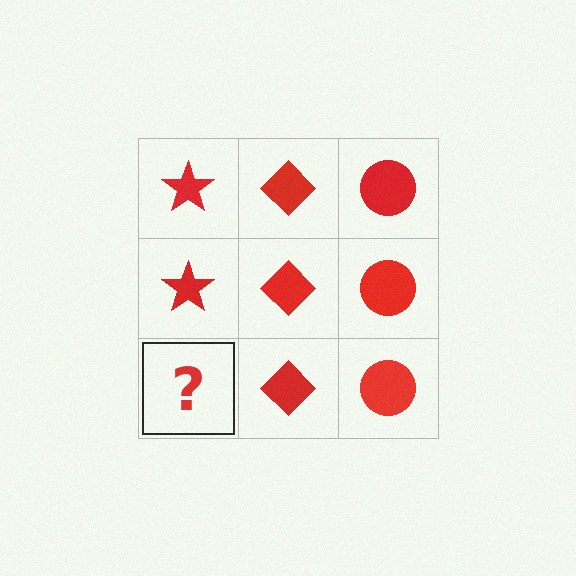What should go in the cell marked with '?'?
The missing cell should contain a red star.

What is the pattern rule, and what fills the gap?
The rule is that each column has a consistent shape. The gap should be filled with a red star.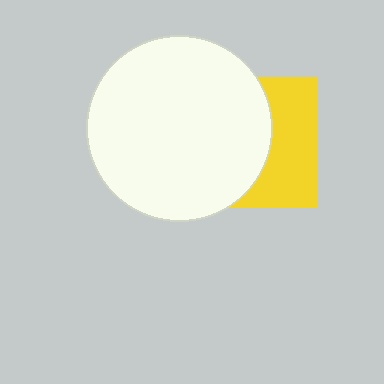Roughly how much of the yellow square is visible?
A small part of it is visible (roughly 42%).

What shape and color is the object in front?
The object in front is a white circle.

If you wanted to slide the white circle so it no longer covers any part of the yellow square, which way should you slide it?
Slide it left — that is the most direct way to separate the two shapes.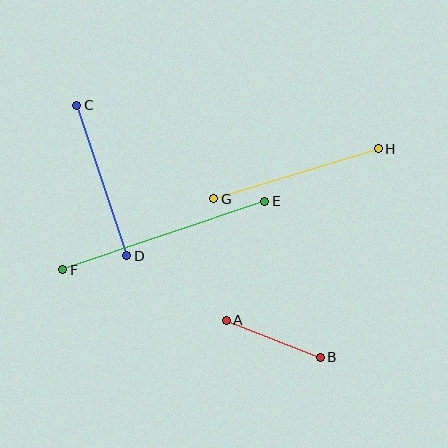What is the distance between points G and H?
The distance is approximately 172 pixels.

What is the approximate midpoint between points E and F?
The midpoint is at approximately (164, 235) pixels.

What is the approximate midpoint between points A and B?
The midpoint is at approximately (273, 339) pixels.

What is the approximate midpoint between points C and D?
The midpoint is at approximately (102, 181) pixels.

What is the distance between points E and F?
The distance is approximately 213 pixels.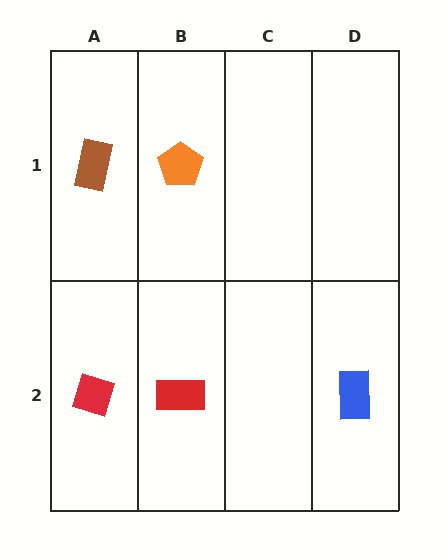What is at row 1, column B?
An orange pentagon.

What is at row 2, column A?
A red diamond.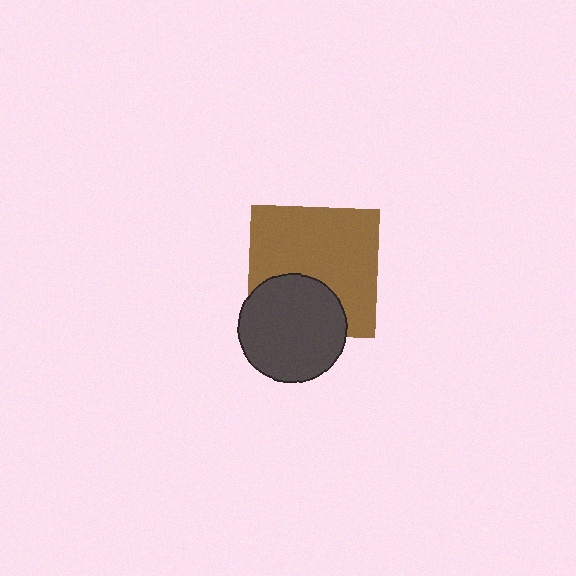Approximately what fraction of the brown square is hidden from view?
Roughly 32% of the brown square is hidden behind the dark gray circle.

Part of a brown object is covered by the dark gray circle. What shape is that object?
It is a square.